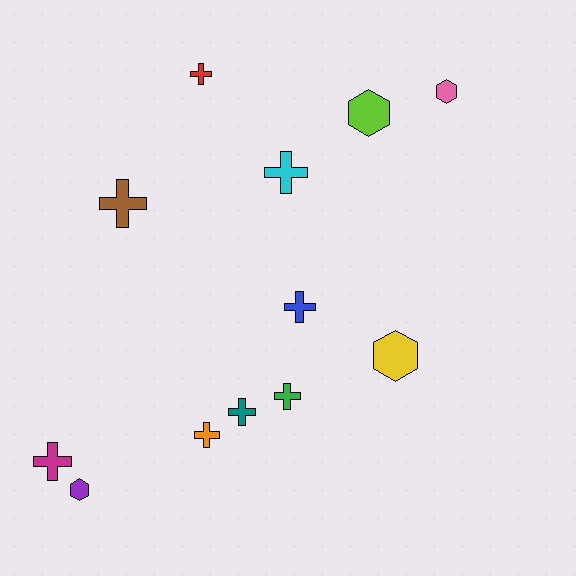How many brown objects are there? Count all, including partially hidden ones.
There is 1 brown object.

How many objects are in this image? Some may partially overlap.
There are 12 objects.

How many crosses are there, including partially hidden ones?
There are 8 crosses.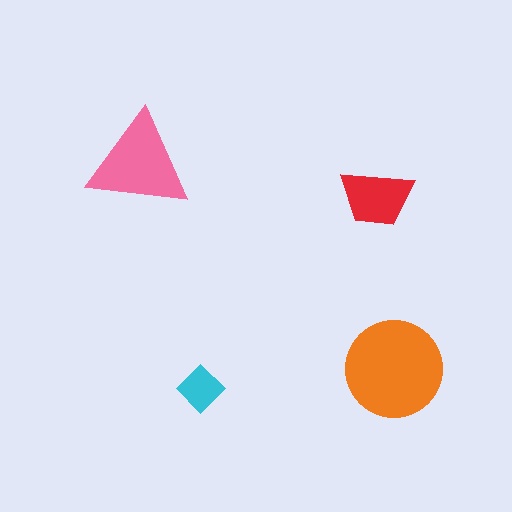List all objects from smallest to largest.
The cyan diamond, the red trapezoid, the pink triangle, the orange circle.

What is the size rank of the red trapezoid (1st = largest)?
3rd.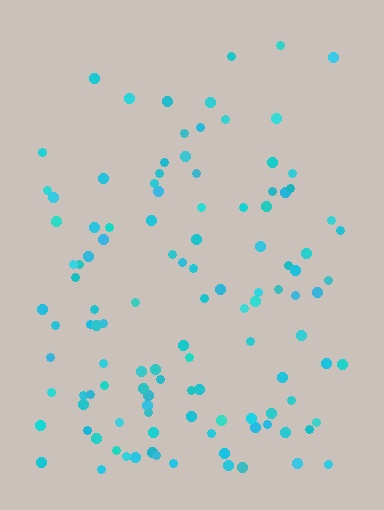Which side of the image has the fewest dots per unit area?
The top.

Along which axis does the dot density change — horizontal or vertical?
Vertical.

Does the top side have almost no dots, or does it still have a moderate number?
Still a moderate number, just noticeably fewer than the bottom.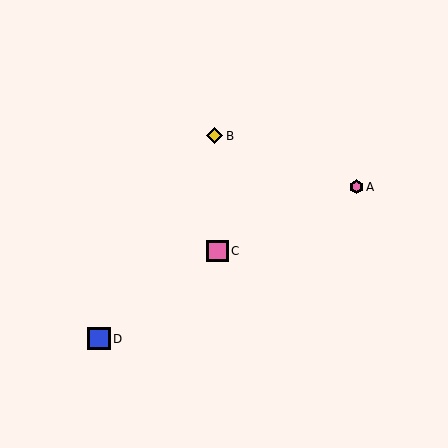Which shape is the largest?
The blue square (labeled D) is the largest.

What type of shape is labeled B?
Shape B is a yellow diamond.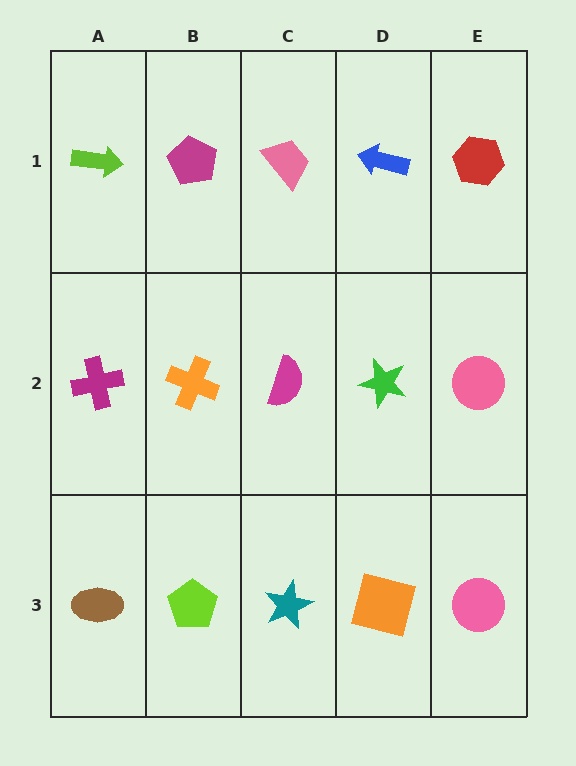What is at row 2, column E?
A pink circle.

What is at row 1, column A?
A lime arrow.